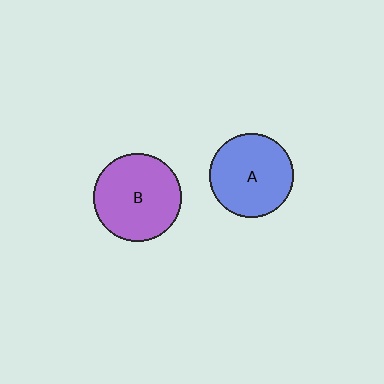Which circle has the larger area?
Circle B (purple).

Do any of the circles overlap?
No, none of the circles overlap.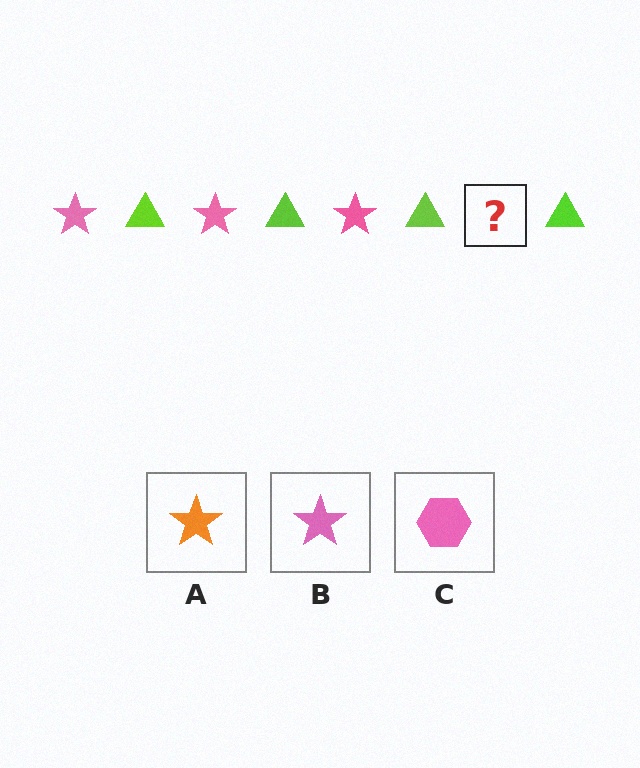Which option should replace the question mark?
Option B.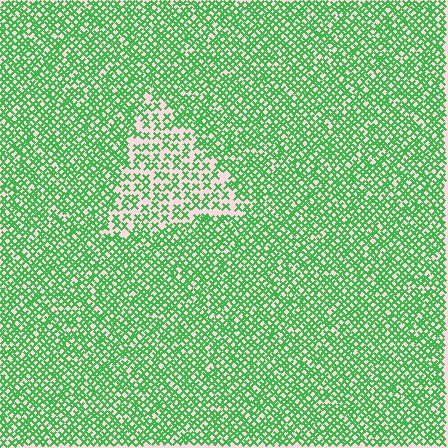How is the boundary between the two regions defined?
The boundary is defined by a change in element density (approximately 2.0x ratio). All elements are the same color, size, and shape.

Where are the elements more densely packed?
The elements are more densely packed outside the triangle boundary.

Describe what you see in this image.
The image contains small green elements arranged at two different densities. A triangle-shaped region is visible where the elements are less densely packed than the surrounding area.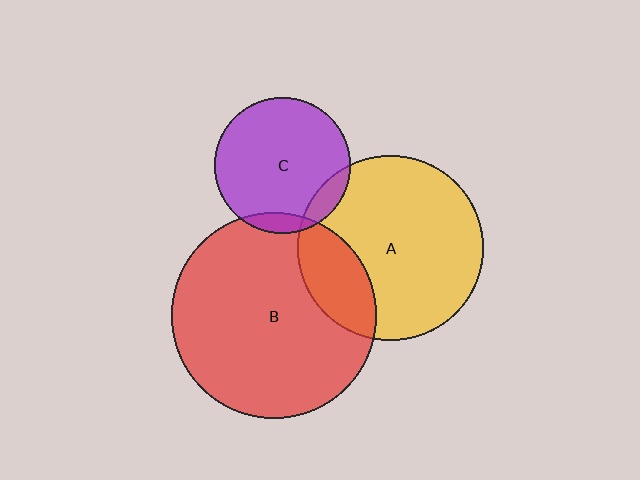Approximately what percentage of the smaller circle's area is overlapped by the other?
Approximately 5%.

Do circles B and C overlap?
Yes.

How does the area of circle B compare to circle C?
Approximately 2.3 times.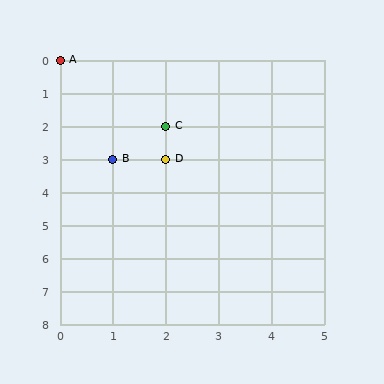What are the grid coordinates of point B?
Point B is at grid coordinates (1, 3).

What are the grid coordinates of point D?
Point D is at grid coordinates (2, 3).